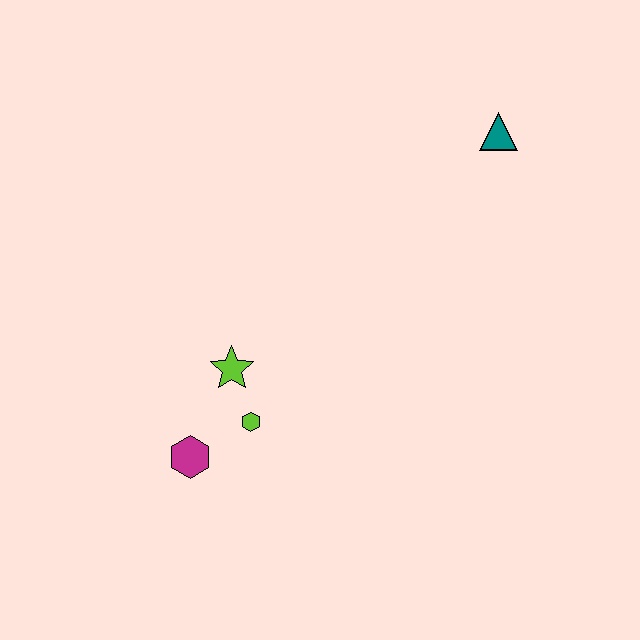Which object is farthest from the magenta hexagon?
The teal triangle is farthest from the magenta hexagon.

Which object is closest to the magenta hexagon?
The lime hexagon is closest to the magenta hexagon.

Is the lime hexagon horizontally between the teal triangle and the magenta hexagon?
Yes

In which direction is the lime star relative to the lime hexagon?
The lime star is above the lime hexagon.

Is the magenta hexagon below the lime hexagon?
Yes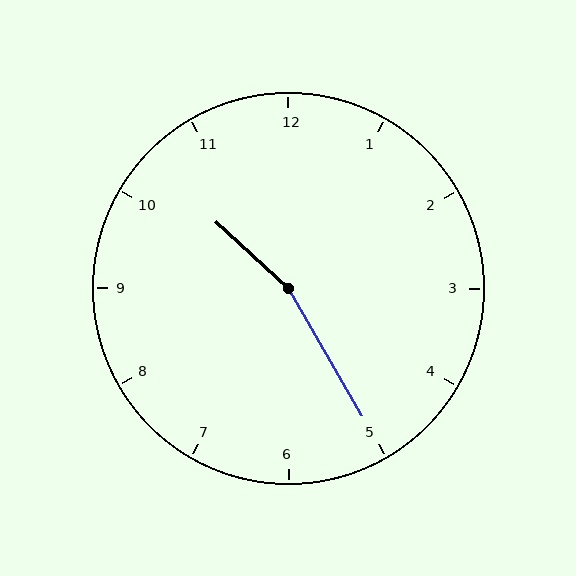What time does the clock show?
10:25.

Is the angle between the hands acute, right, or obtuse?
It is obtuse.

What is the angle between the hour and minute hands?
Approximately 162 degrees.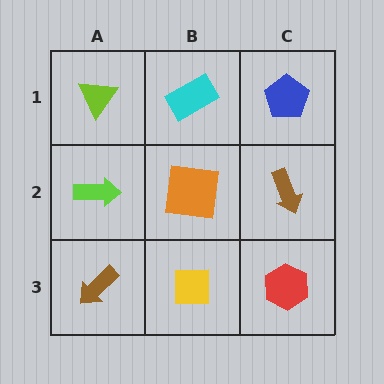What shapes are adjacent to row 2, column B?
A cyan rectangle (row 1, column B), a yellow square (row 3, column B), a lime arrow (row 2, column A), a brown arrow (row 2, column C).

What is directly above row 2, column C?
A blue pentagon.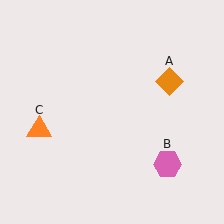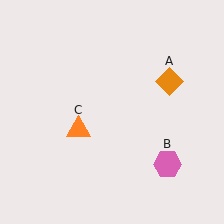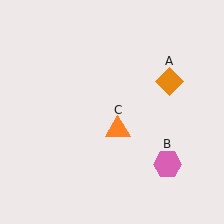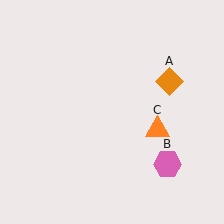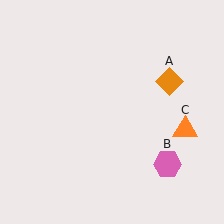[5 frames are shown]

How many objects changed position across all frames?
1 object changed position: orange triangle (object C).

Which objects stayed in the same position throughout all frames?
Orange diamond (object A) and pink hexagon (object B) remained stationary.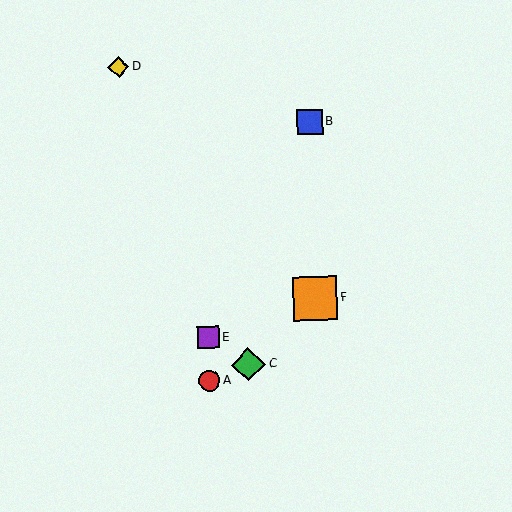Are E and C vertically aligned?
No, E is at x≈208 and C is at x≈249.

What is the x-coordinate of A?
Object A is at x≈210.